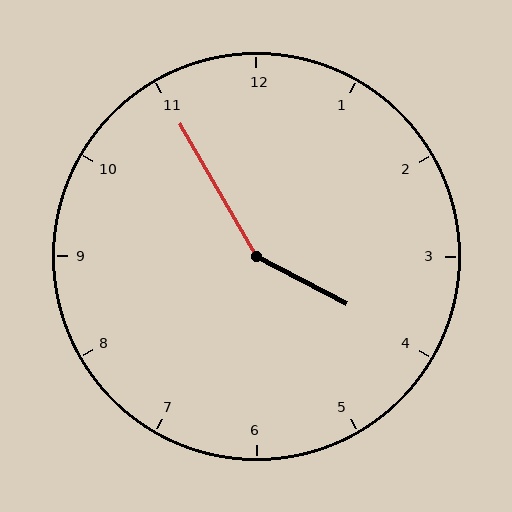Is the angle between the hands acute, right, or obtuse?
It is obtuse.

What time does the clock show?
3:55.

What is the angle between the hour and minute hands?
Approximately 148 degrees.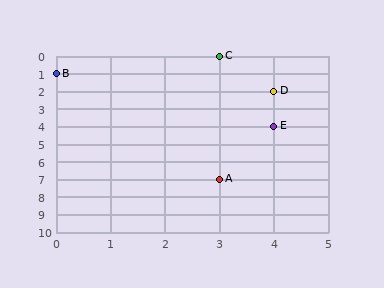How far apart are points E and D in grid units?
Points E and D are 2 rows apart.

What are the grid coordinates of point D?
Point D is at grid coordinates (4, 2).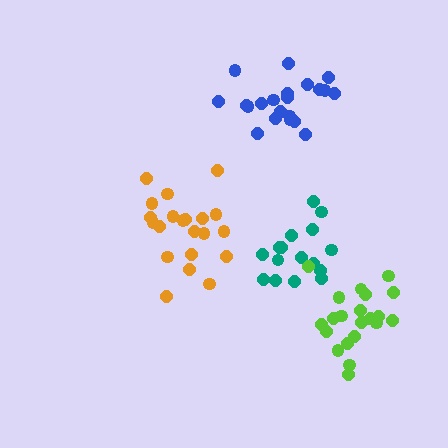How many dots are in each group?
Group 1: 16 dots, Group 2: 21 dots, Group 3: 21 dots, Group 4: 21 dots (79 total).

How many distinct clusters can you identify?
There are 4 distinct clusters.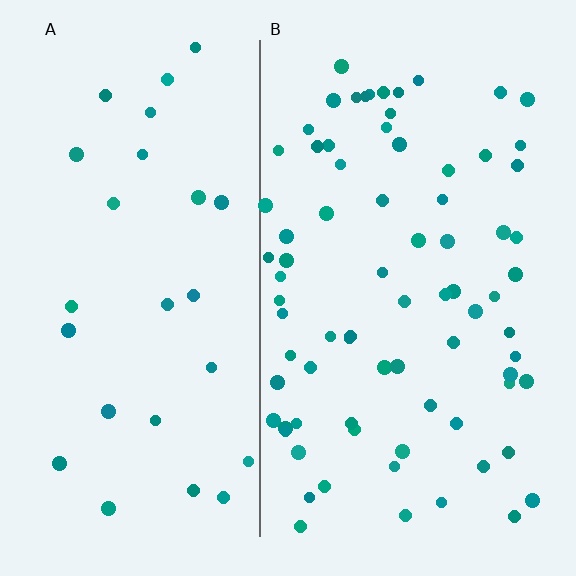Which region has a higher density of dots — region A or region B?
B (the right).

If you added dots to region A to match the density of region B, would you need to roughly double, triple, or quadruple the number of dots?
Approximately triple.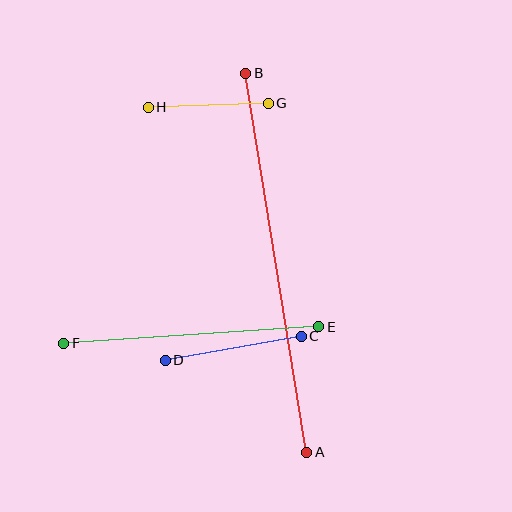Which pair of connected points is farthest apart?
Points A and B are farthest apart.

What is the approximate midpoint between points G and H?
The midpoint is at approximately (208, 105) pixels.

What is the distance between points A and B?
The distance is approximately 384 pixels.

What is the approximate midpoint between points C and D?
The midpoint is at approximately (233, 348) pixels.